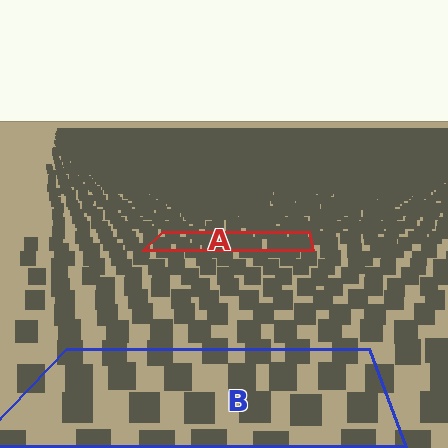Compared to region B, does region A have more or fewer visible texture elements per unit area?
Region A has more texture elements per unit area — they are packed more densely because it is farther away.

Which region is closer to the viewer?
Region B is closer. The texture elements there are larger and more spread out.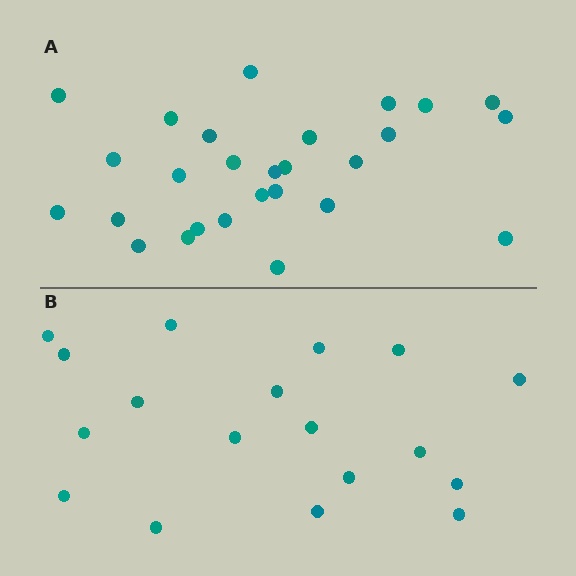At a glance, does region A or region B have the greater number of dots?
Region A (the top region) has more dots.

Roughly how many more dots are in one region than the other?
Region A has roughly 8 or so more dots than region B.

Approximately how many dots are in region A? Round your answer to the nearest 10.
About 30 dots. (The exact count is 27, which rounds to 30.)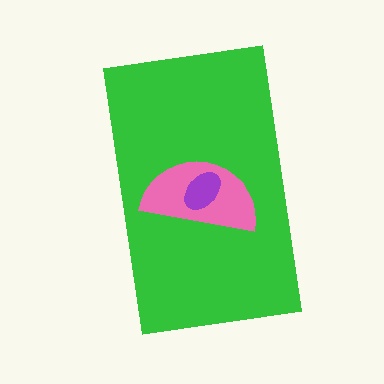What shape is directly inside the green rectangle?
The pink semicircle.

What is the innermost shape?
The purple ellipse.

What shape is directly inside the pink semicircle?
The purple ellipse.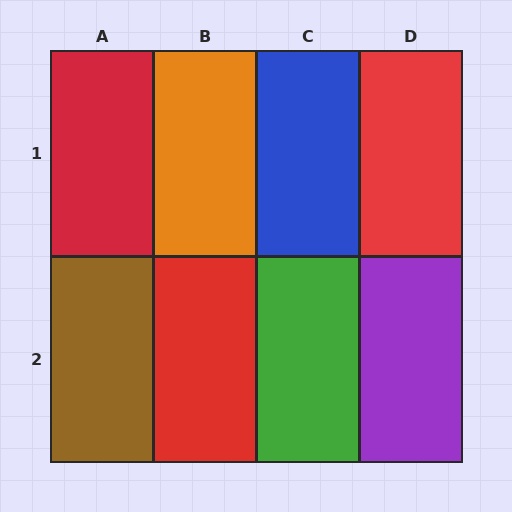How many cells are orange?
1 cell is orange.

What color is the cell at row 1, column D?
Red.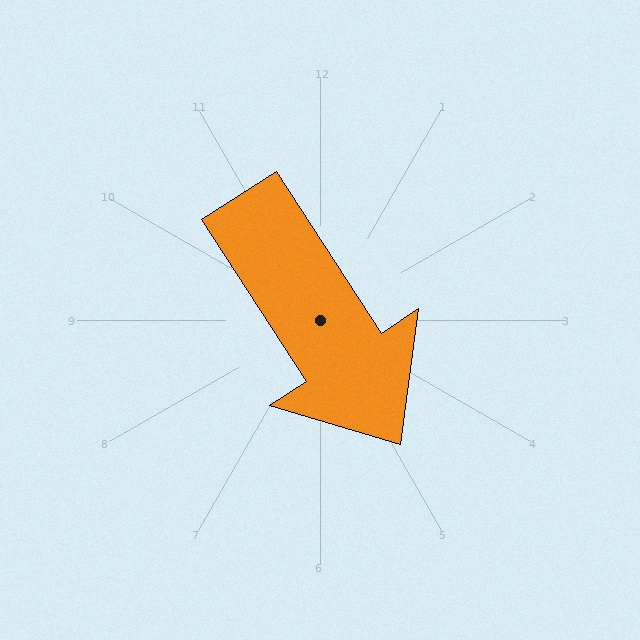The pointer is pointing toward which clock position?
Roughly 5 o'clock.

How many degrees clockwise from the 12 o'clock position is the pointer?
Approximately 147 degrees.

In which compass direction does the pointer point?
Southeast.